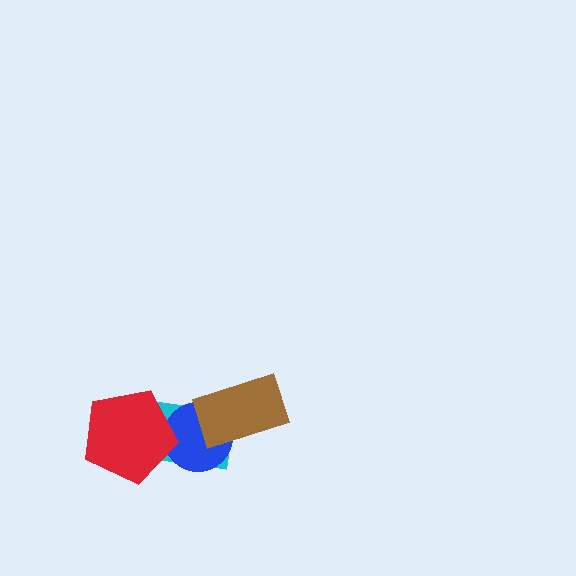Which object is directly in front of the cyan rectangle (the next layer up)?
The blue circle is directly in front of the cyan rectangle.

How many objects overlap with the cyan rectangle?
3 objects overlap with the cyan rectangle.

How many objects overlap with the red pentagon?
2 objects overlap with the red pentagon.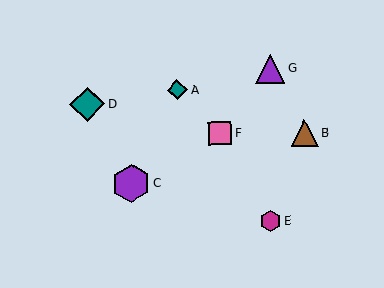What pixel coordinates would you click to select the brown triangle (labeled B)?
Click at (305, 133) to select the brown triangle B.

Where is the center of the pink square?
The center of the pink square is at (220, 133).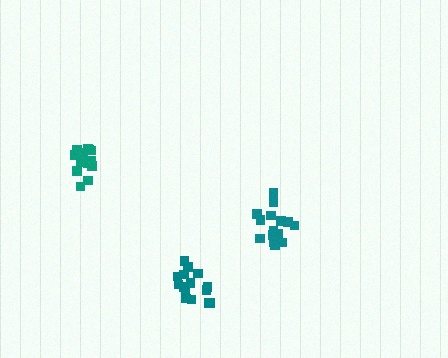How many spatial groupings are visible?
There are 3 spatial groupings.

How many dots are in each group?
Group 1: 16 dots, Group 2: 15 dots, Group 3: 14 dots (45 total).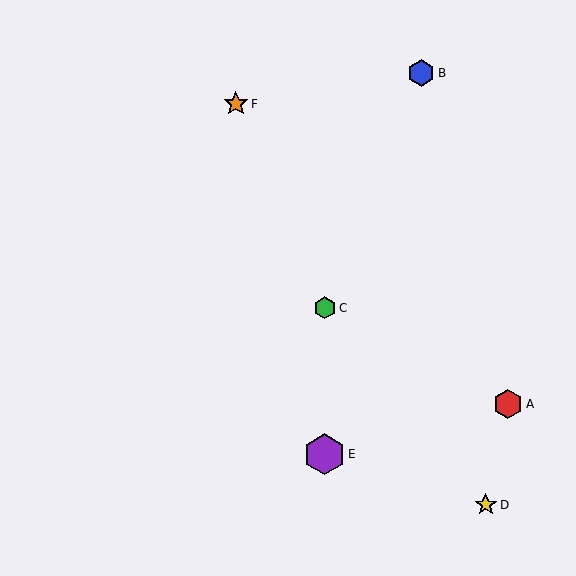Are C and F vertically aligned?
No, C is at x≈325 and F is at x≈236.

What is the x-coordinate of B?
Object B is at x≈421.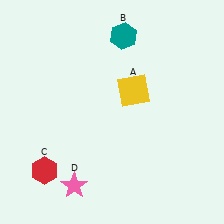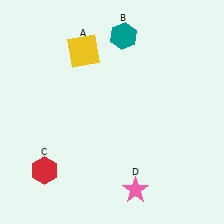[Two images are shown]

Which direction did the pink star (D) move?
The pink star (D) moved right.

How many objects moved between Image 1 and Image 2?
2 objects moved between the two images.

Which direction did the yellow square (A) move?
The yellow square (A) moved left.